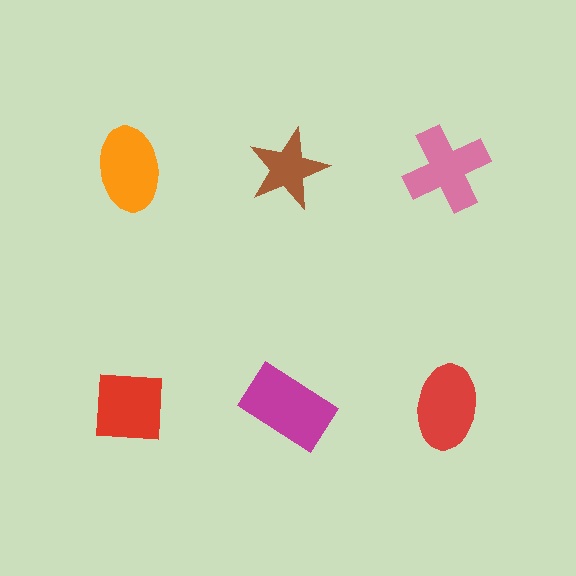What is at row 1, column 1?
An orange ellipse.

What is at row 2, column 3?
A red ellipse.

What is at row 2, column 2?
A magenta rectangle.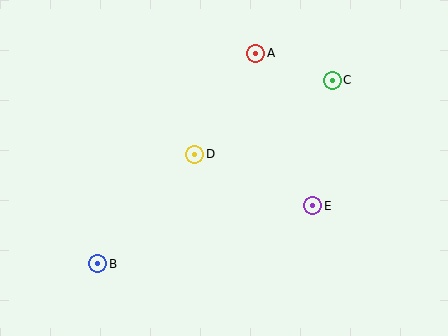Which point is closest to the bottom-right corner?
Point E is closest to the bottom-right corner.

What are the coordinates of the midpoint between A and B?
The midpoint between A and B is at (177, 159).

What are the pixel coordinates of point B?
Point B is at (98, 264).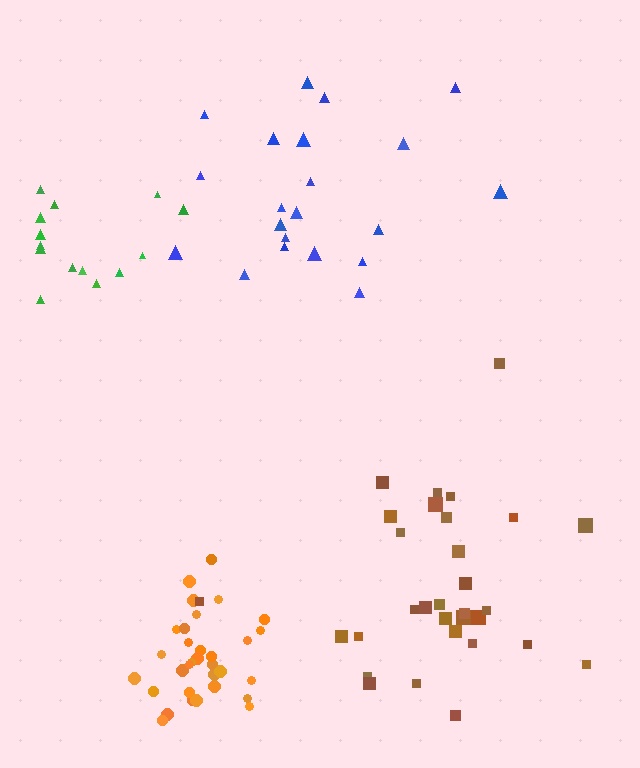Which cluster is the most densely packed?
Orange.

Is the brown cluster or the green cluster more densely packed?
Brown.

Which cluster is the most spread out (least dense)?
Green.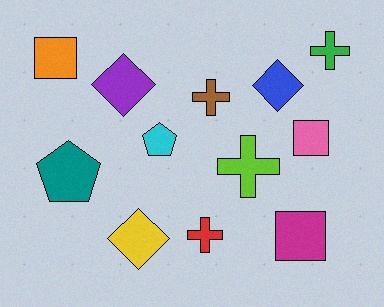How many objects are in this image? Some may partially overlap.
There are 12 objects.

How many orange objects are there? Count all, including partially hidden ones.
There is 1 orange object.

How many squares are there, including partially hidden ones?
There are 3 squares.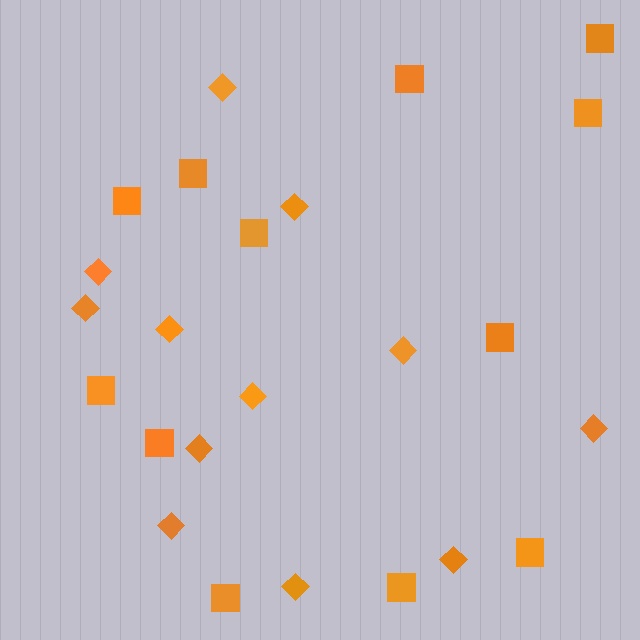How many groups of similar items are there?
There are 2 groups: one group of diamonds (12) and one group of squares (12).